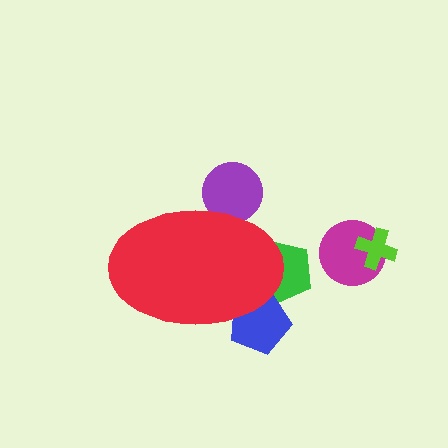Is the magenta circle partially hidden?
No, the magenta circle is fully visible.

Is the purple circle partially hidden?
Yes, the purple circle is partially hidden behind the red ellipse.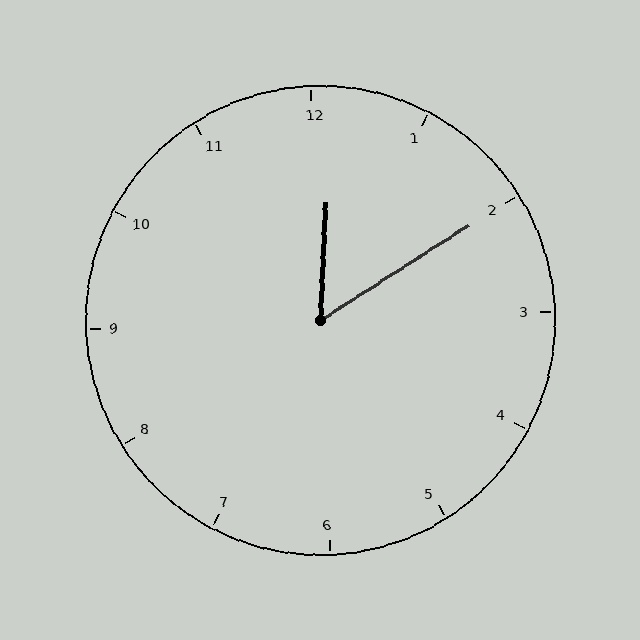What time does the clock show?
12:10.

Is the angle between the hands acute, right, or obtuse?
It is acute.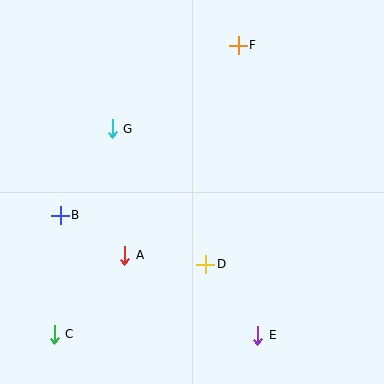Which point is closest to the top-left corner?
Point G is closest to the top-left corner.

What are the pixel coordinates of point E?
Point E is at (258, 335).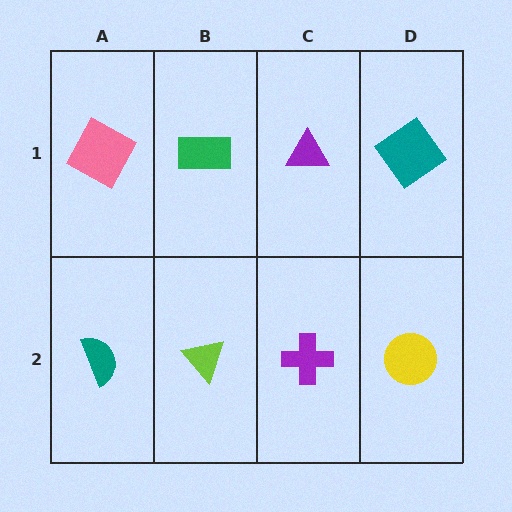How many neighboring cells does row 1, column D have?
2.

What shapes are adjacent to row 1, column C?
A purple cross (row 2, column C), a green rectangle (row 1, column B), a teal diamond (row 1, column D).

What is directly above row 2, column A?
A pink square.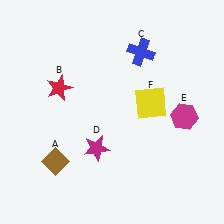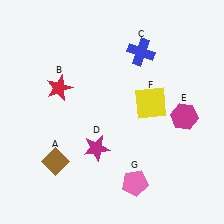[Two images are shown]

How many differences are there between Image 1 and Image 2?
There is 1 difference between the two images.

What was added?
A pink pentagon (G) was added in Image 2.